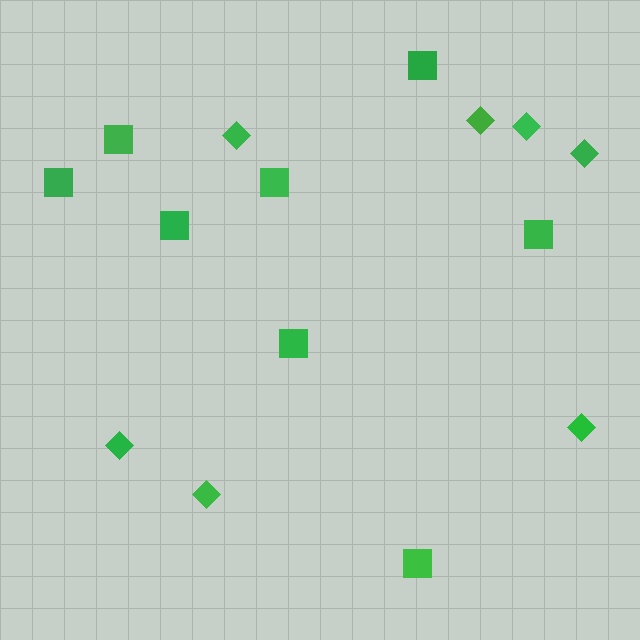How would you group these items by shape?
There are 2 groups: one group of squares (8) and one group of diamonds (7).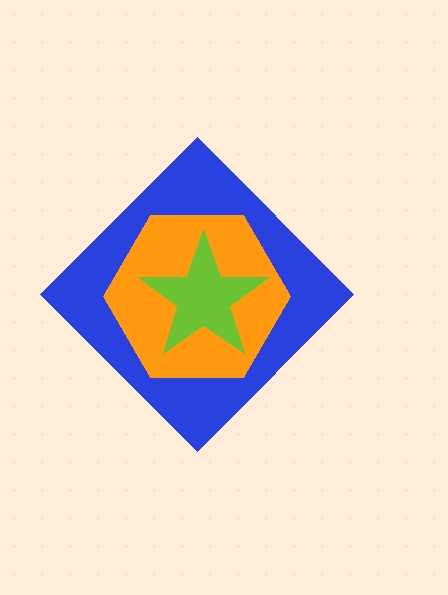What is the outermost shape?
The blue diamond.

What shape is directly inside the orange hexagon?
The lime star.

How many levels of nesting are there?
3.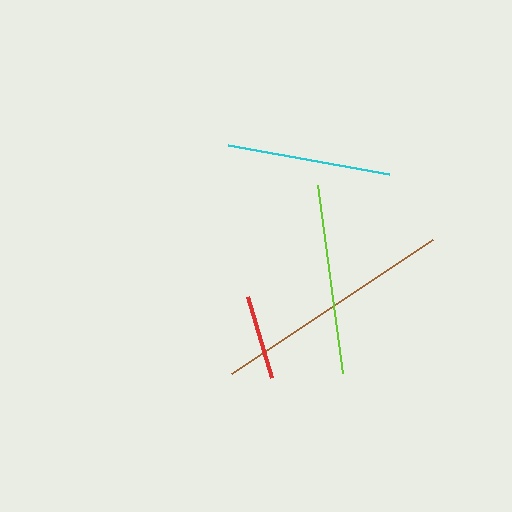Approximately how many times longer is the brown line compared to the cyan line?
The brown line is approximately 1.5 times the length of the cyan line.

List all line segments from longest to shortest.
From longest to shortest: brown, lime, cyan, red.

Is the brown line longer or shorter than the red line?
The brown line is longer than the red line.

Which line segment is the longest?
The brown line is the longest at approximately 241 pixels.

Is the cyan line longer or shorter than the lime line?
The lime line is longer than the cyan line.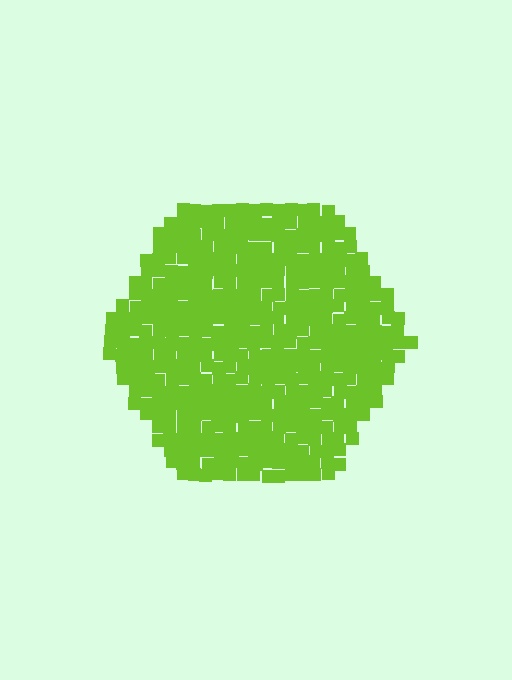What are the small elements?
The small elements are squares.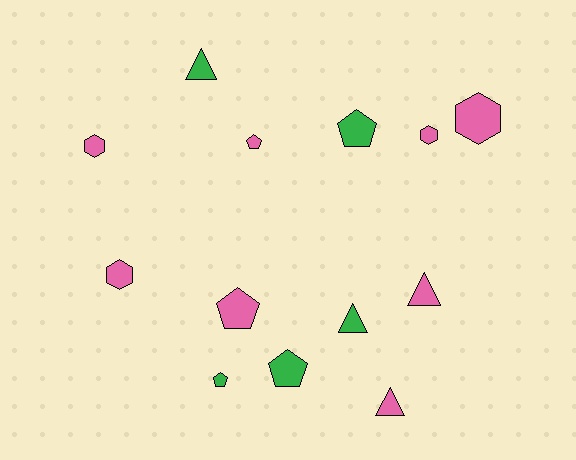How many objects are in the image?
There are 13 objects.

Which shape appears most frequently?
Pentagon, with 5 objects.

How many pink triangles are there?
There are 2 pink triangles.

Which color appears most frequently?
Pink, with 8 objects.